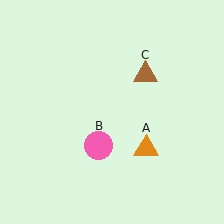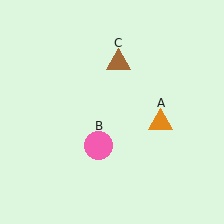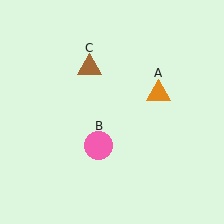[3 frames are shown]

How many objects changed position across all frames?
2 objects changed position: orange triangle (object A), brown triangle (object C).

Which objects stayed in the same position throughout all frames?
Pink circle (object B) remained stationary.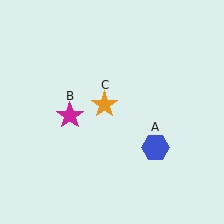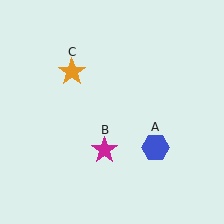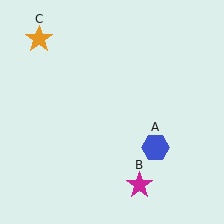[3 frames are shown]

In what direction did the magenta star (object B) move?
The magenta star (object B) moved down and to the right.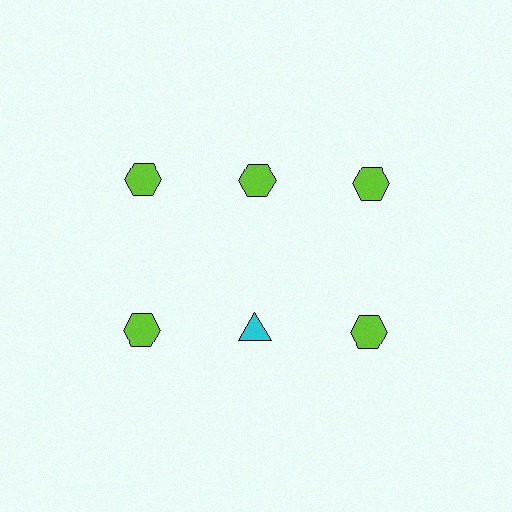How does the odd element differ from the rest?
It differs in both color (cyan instead of lime) and shape (triangle instead of hexagon).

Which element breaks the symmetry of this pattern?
The cyan triangle in the second row, second from left column breaks the symmetry. All other shapes are lime hexagons.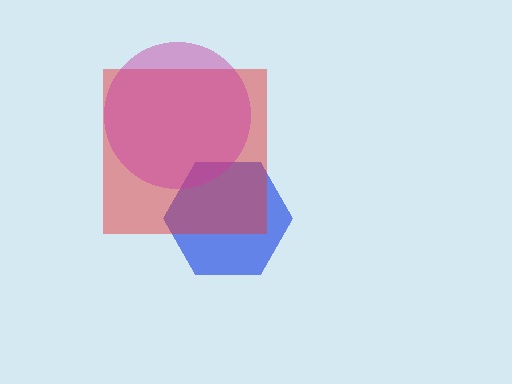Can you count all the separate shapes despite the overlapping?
Yes, there are 3 separate shapes.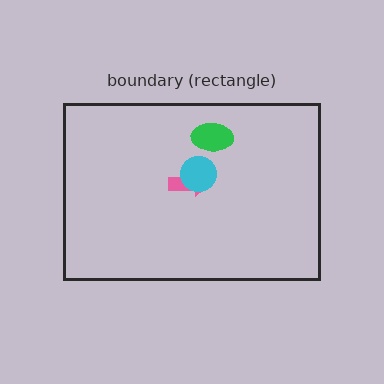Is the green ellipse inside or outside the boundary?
Inside.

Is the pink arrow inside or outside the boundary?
Inside.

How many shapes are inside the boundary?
3 inside, 0 outside.